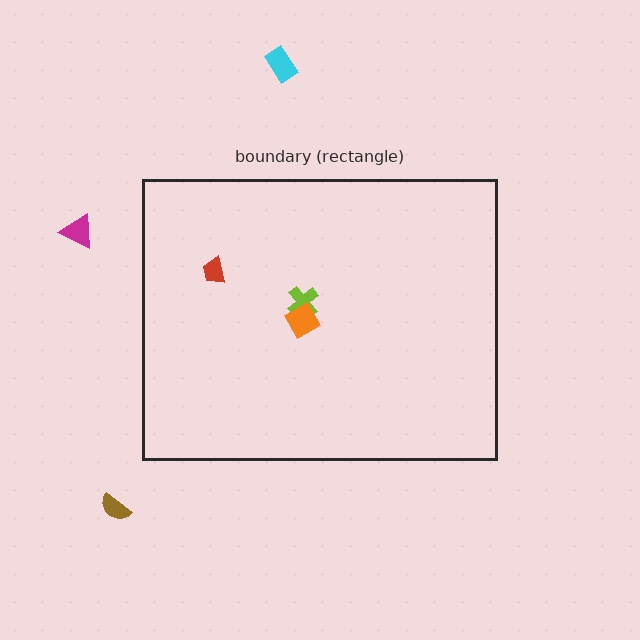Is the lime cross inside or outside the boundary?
Inside.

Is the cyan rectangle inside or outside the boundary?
Outside.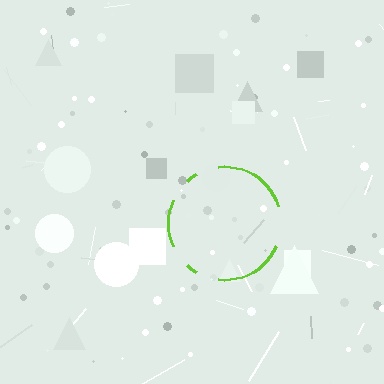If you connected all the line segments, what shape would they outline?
They would outline a circle.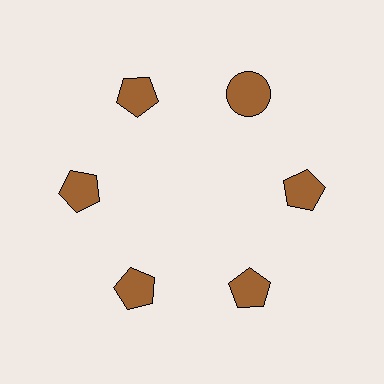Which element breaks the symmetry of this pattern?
The brown circle at roughly the 1 o'clock position breaks the symmetry. All other shapes are brown pentagons.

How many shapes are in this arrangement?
There are 6 shapes arranged in a ring pattern.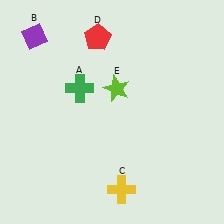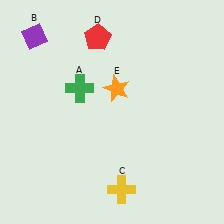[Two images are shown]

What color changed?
The star (E) changed from lime in Image 1 to orange in Image 2.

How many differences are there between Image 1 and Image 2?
There is 1 difference between the two images.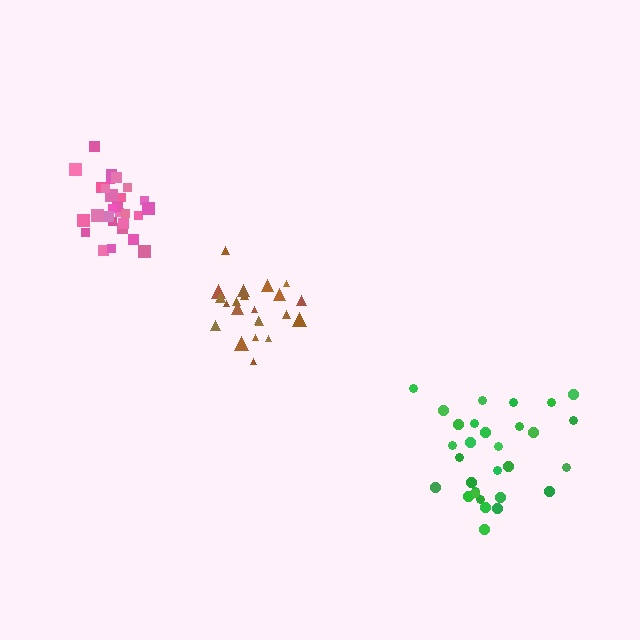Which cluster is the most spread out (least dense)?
Green.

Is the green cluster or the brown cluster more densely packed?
Brown.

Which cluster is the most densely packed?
Pink.